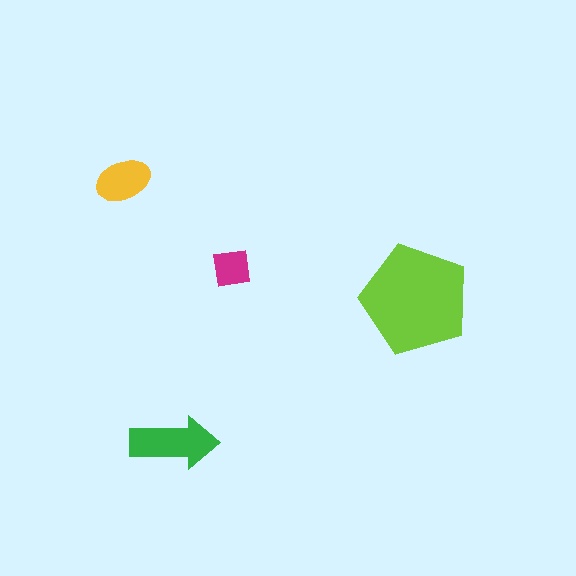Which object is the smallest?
The magenta square.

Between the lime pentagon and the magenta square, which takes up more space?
The lime pentagon.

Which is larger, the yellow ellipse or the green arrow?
The green arrow.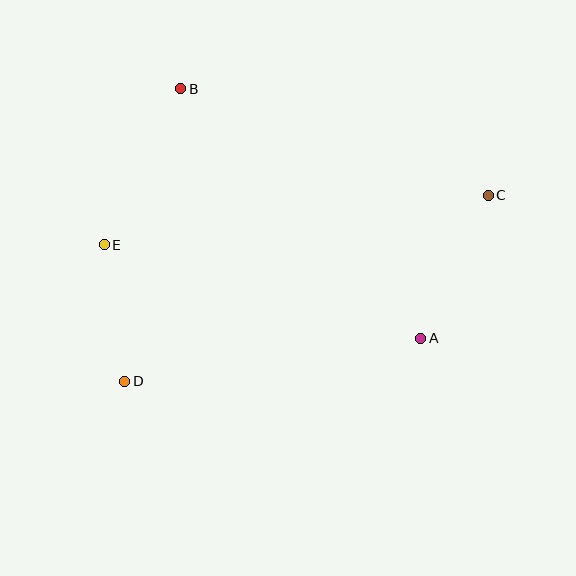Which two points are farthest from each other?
Points C and D are farthest from each other.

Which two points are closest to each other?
Points D and E are closest to each other.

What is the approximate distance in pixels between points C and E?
The distance between C and E is approximately 387 pixels.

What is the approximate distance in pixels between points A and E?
The distance between A and E is approximately 330 pixels.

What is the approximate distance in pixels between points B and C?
The distance between B and C is approximately 325 pixels.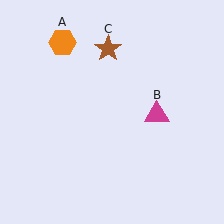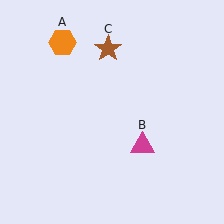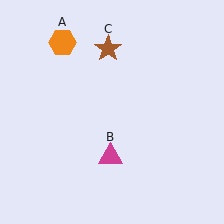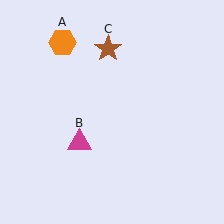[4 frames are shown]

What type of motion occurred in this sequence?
The magenta triangle (object B) rotated clockwise around the center of the scene.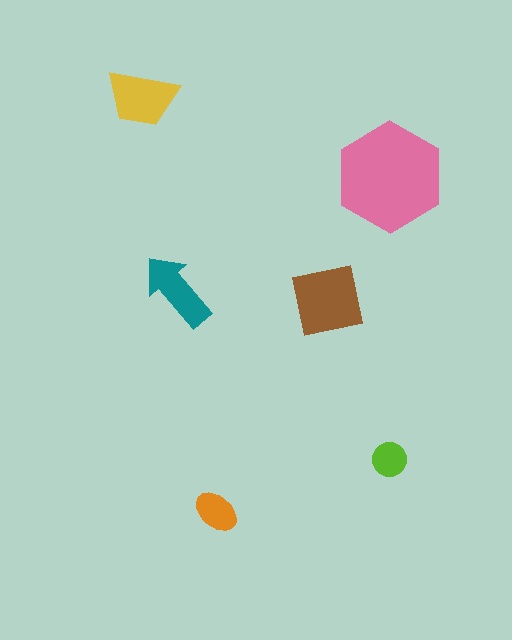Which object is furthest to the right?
The pink hexagon is rightmost.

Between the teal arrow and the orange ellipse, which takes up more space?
The teal arrow.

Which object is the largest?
The pink hexagon.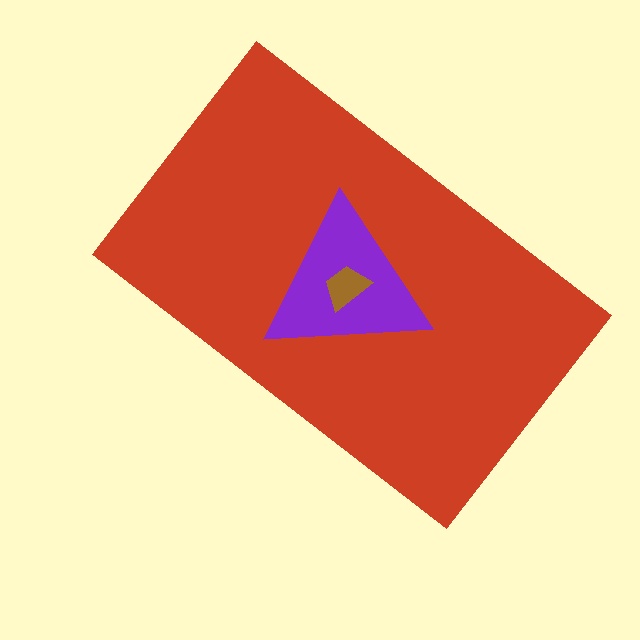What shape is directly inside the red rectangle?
The purple triangle.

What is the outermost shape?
The red rectangle.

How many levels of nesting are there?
3.